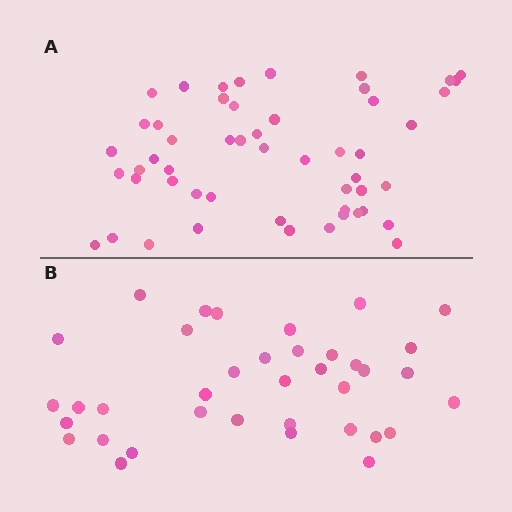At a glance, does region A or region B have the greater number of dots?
Region A (the top region) has more dots.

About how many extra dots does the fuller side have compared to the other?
Region A has approximately 15 more dots than region B.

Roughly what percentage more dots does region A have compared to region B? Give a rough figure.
About 40% more.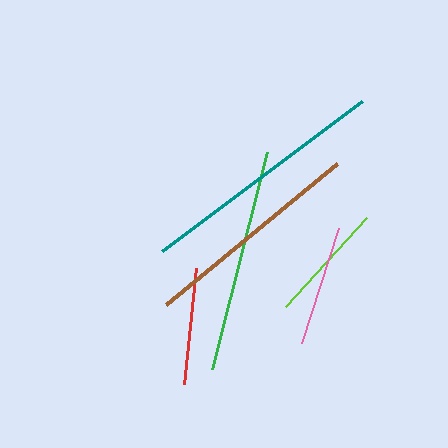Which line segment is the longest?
The teal line is the longest at approximately 250 pixels.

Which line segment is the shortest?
The red line is the shortest at approximately 116 pixels.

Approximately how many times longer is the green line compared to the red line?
The green line is approximately 1.9 times the length of the red line.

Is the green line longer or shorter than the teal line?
The teal line is longer than the green line.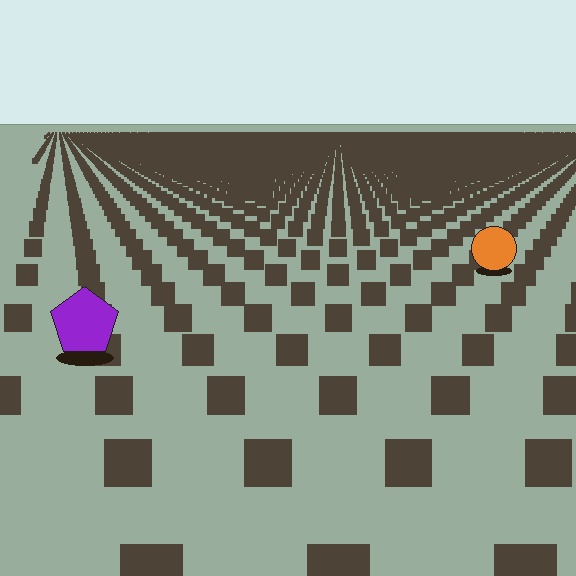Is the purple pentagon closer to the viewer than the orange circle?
Yes. The purple pentagon is closer — you can tell from the texture gradient: the ground texture is coarser near it.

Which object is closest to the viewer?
The purple pentagon is closest. The texture marks near it are larger and more spread out.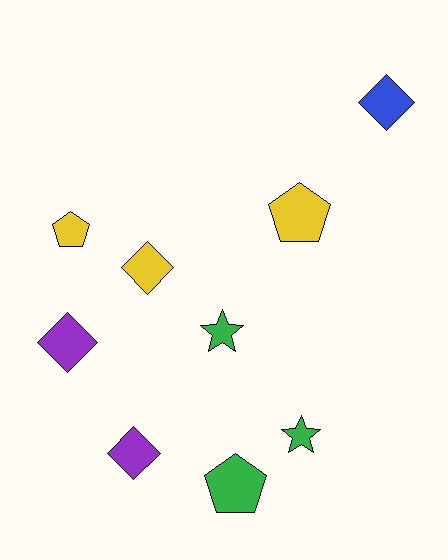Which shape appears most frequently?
Diamond, with 4 objects.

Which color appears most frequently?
Green, with 3 objects.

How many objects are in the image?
There are 9 objects.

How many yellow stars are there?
There are no yellow stars.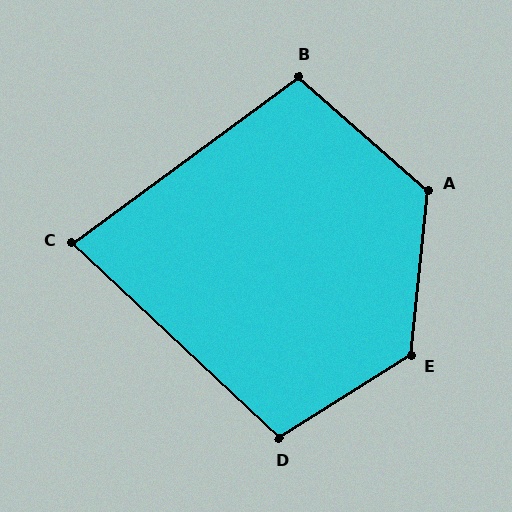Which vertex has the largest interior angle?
E, at approximately 128 degrees.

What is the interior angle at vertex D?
Approximately 104 degrees (obtuse).